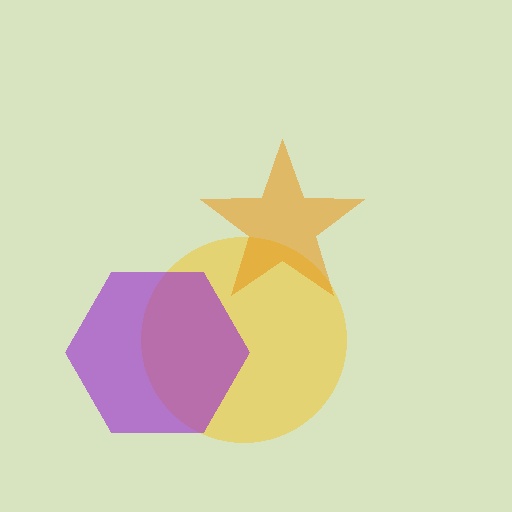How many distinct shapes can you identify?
There are 3 distinct shapes: a yellow circle, a purple hexagon, an orange star.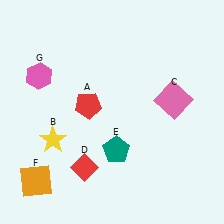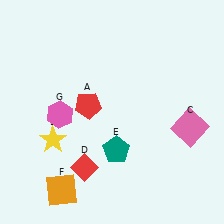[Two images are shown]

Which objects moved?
The objects that moved are: the pink square (C), the orange square (F), the pink hexagon (G).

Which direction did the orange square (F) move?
The orange square (F) moved right.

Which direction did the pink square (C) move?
The pink square (C) moved down.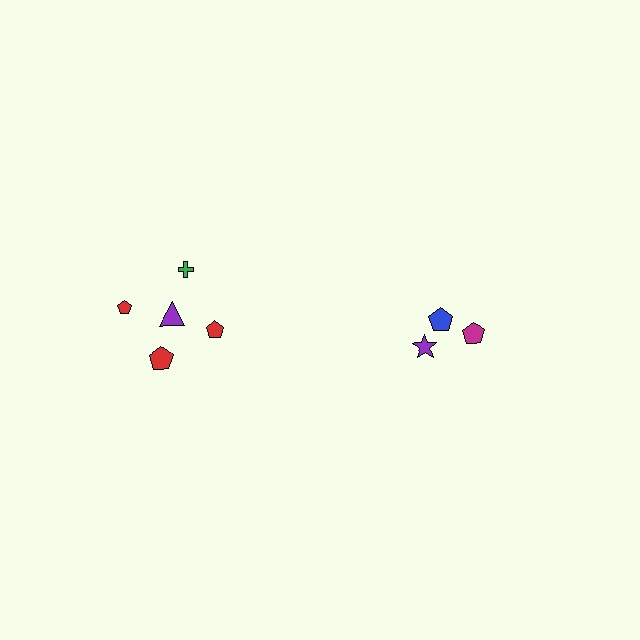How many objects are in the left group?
There are 5 objects.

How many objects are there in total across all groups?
There are 8 objects.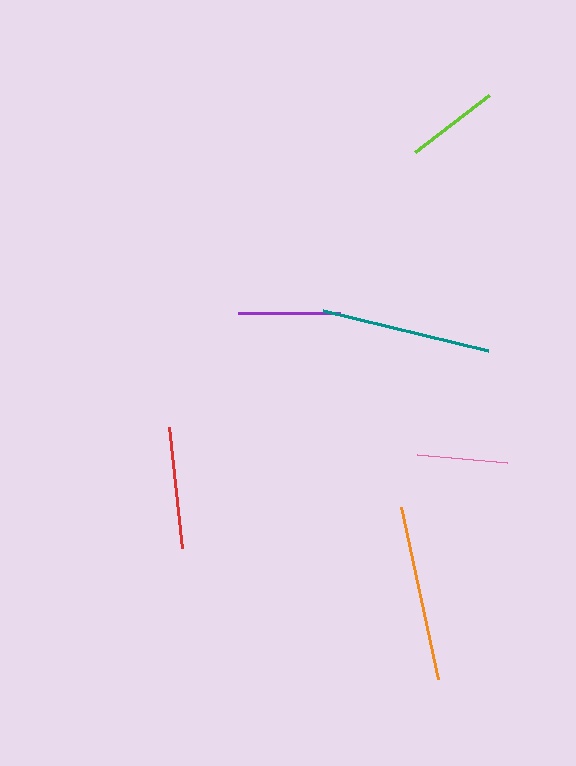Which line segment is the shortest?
The pink line is the shortest at approximately 90 pixels.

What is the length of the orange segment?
The orange segment is approximately 175 pixels long.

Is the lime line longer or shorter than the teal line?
The teal line is longer than the lime line.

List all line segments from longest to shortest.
From longest to shortest: orange, teal, red, purple, lime, pink.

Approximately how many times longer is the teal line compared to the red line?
The teal line is approximately 1.4 times the length of the red line.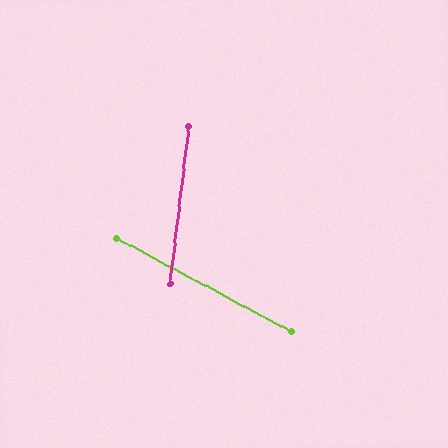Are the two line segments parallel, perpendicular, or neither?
Neither parallel nor perpendicular — they differ by about 69°.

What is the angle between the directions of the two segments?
Approximately 69 degrees.